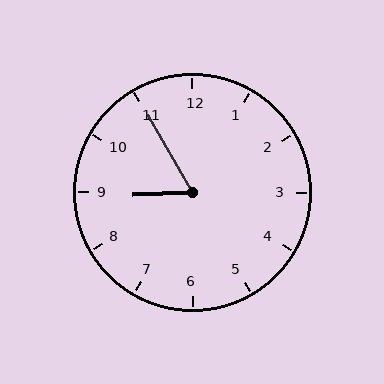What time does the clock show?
8:55.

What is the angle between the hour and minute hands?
Approximately 62 degrees.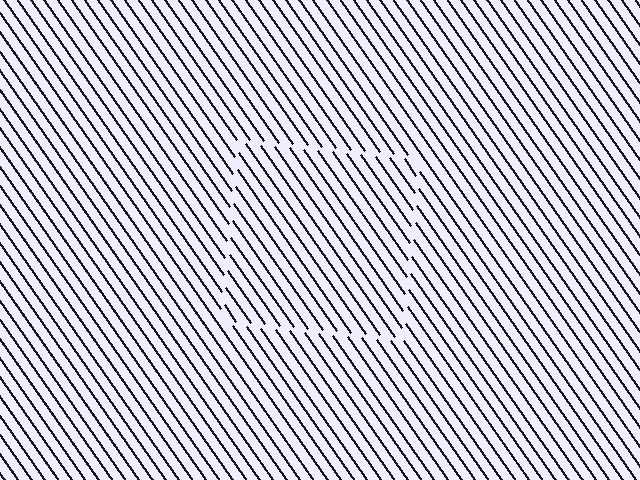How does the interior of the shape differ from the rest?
The interior of the shape contains the same grating, shifted by half a period — the contour is defined by the phase discontinuity where line-ends from the inner and outer gratings abut.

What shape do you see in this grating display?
An illusory square. The interior of the shape contains the same grating, shifted by half a period — the contour is defined by the phase discontinuity where line-ends from the inner and outer gratings abut.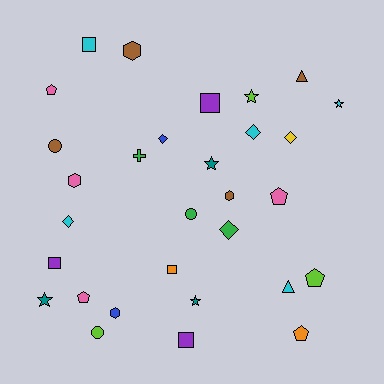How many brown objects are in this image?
There are 4 brown objects.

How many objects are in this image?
There are 30 objects.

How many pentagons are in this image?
There are 5 pentagons.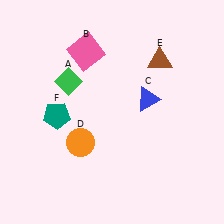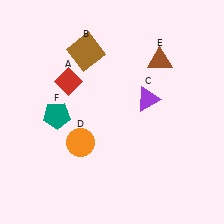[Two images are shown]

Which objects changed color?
A changed from green to red. B changed from pink to brown. C changed from blue to purple.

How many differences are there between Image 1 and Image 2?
There are 3 differences between the two images.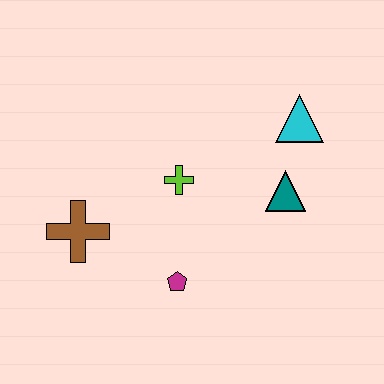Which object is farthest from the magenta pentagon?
The cyan triangle is farthest from the magenta pentagon.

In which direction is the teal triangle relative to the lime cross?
The teal triangle is to the right of the lime cross.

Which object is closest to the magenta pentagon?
The lime cross is closest to the magenta pentagon.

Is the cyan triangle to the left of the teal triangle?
No